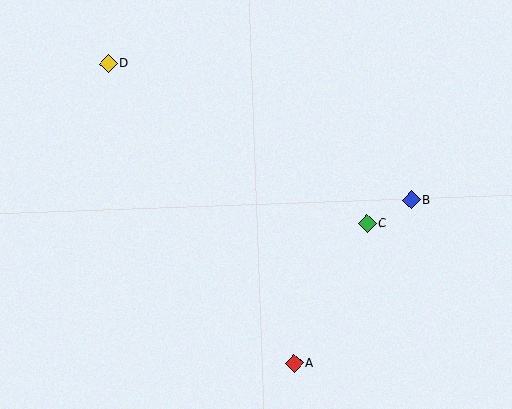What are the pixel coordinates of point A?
Point A is at (294, 363).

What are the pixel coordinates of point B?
Point B is at (411, 200).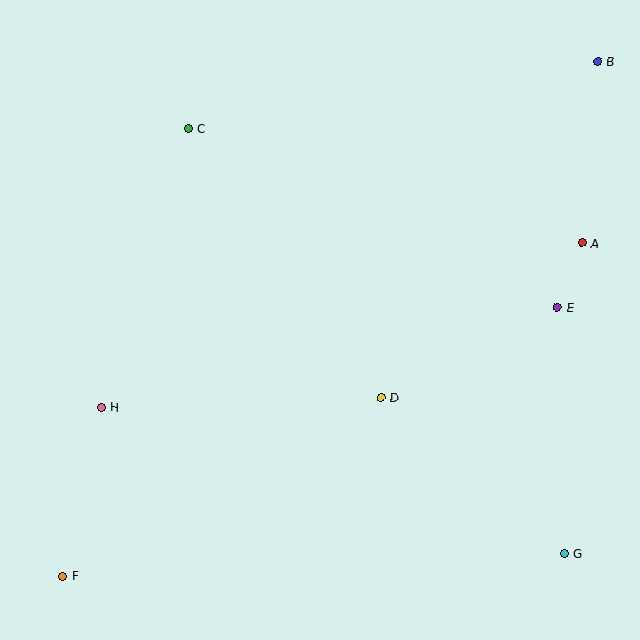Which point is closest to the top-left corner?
Point C is closest to the top-left corner.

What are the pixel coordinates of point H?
Point H is at (101, 407).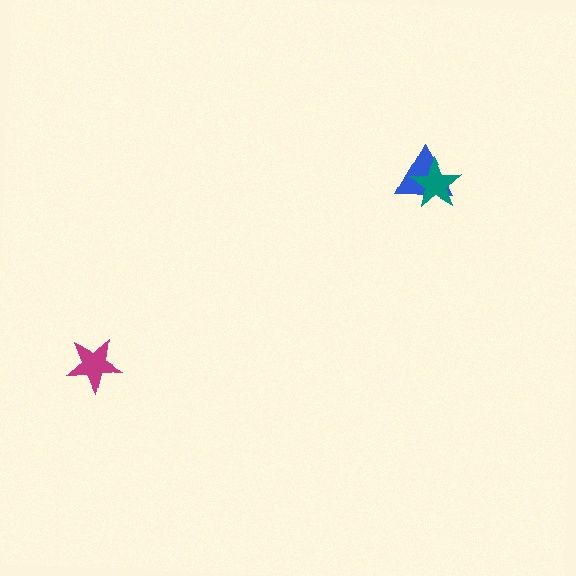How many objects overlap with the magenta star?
0 objects overlap with the magenta star.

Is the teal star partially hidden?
No, no other shape covers it.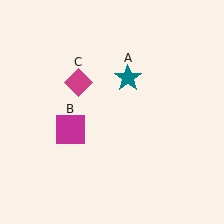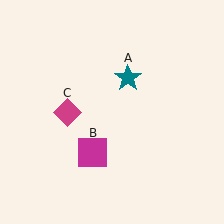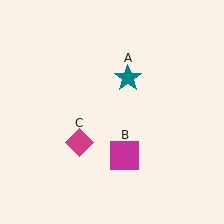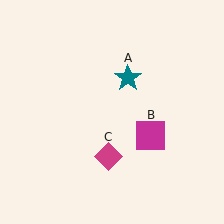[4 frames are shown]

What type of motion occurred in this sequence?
The magenta square (object B), magenta diamond (object C) rotated counterclockwise around the center of the scene.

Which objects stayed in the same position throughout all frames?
Teal star (object A) remained stationary.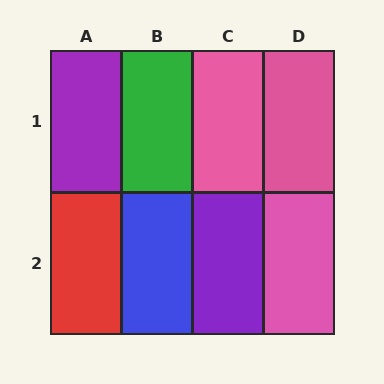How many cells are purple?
2 cells are purple.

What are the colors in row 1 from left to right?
Purple, green, pink, pink.